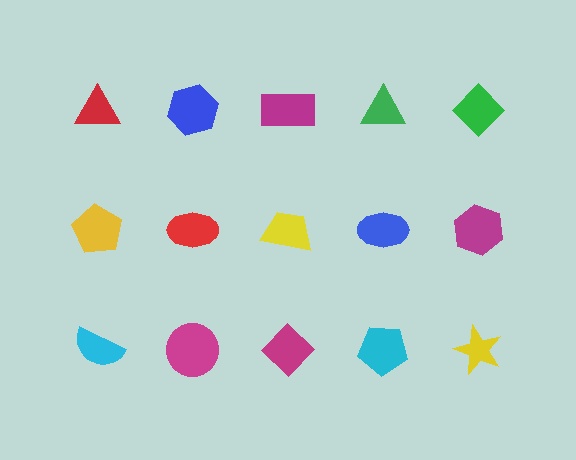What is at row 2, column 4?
A blue ellipse.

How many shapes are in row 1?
5 shapes.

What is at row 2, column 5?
A magenta hexagon.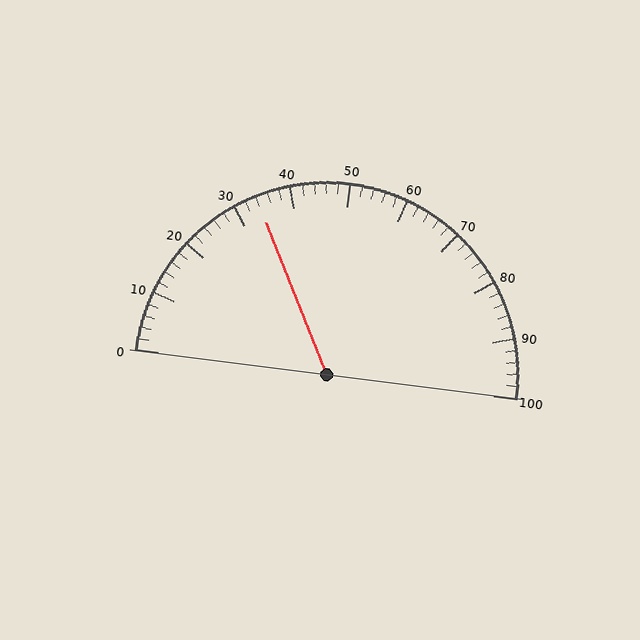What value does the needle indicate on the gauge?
The needle indicates approximately 34.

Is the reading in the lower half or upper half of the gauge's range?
The reading is in the lower half of the range (0 to 100).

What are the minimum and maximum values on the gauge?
The gauge ranges from 0 to 100.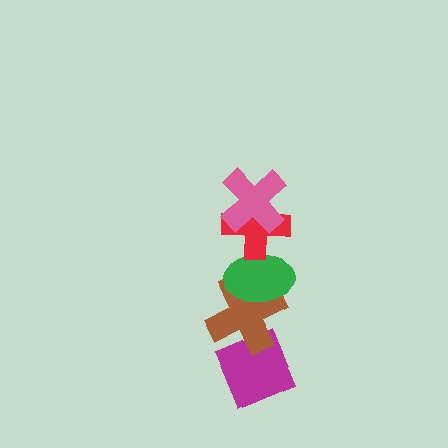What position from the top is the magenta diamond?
The magenta diamond is 5th from the top.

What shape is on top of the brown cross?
The green ellipse is on top of the brown cross.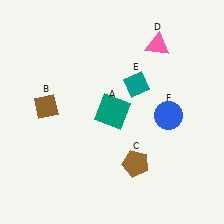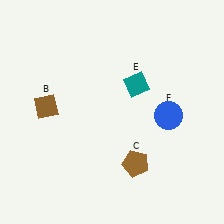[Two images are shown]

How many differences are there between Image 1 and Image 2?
There are 2 differences between the two images.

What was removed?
The teal square (A), the pink triangle (D) were removed in Image 2.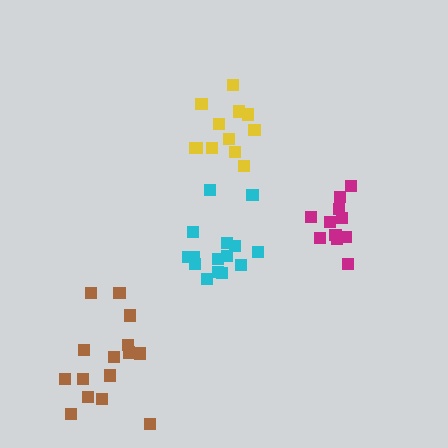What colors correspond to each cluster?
The clusters are colored: cyan, magenta, brown, yellow.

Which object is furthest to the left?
The brown cluster is leftmost.